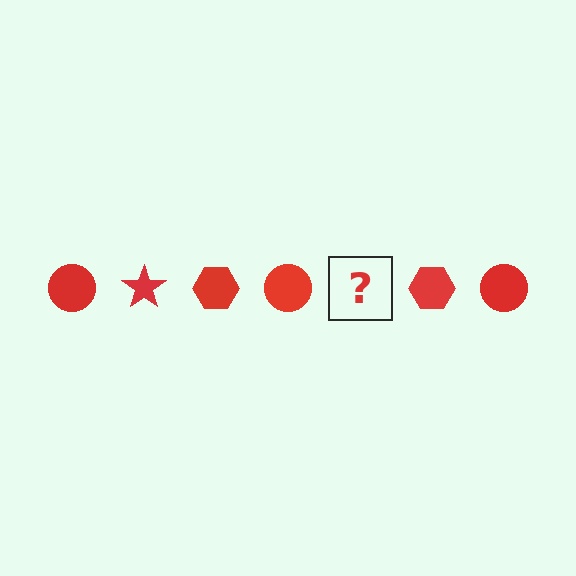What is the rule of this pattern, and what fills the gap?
The rule is that the pattern cycles through circle, star, hexagon shapes in red. The gap should be filled with a red star.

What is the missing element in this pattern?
The missing element is a red star.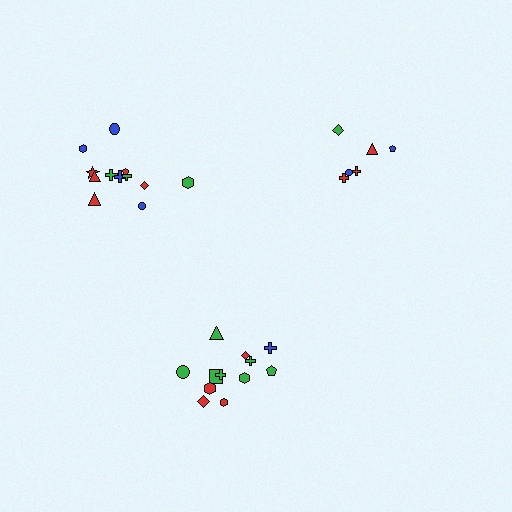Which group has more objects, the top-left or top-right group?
The top-left group.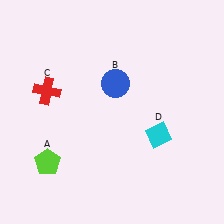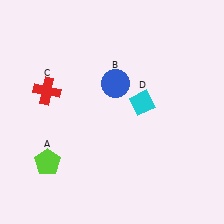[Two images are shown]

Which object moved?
The cyan diamond (D) moved up.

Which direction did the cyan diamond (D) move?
The cyan diamond (D) moved up.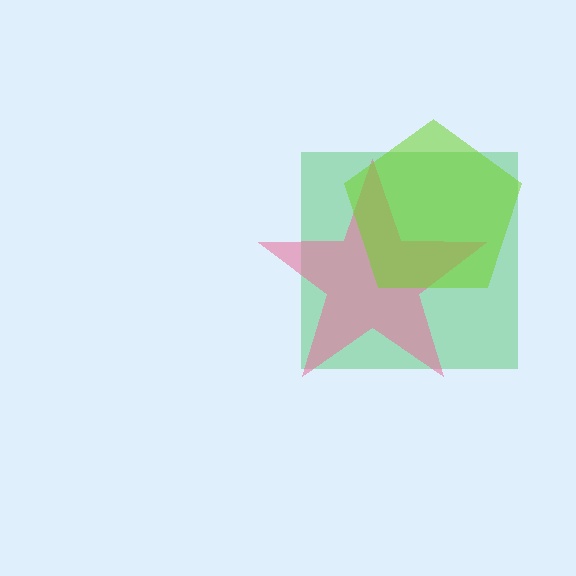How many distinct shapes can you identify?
There are 3 distinct shapes: a green square, a pink star, a lime pentagon.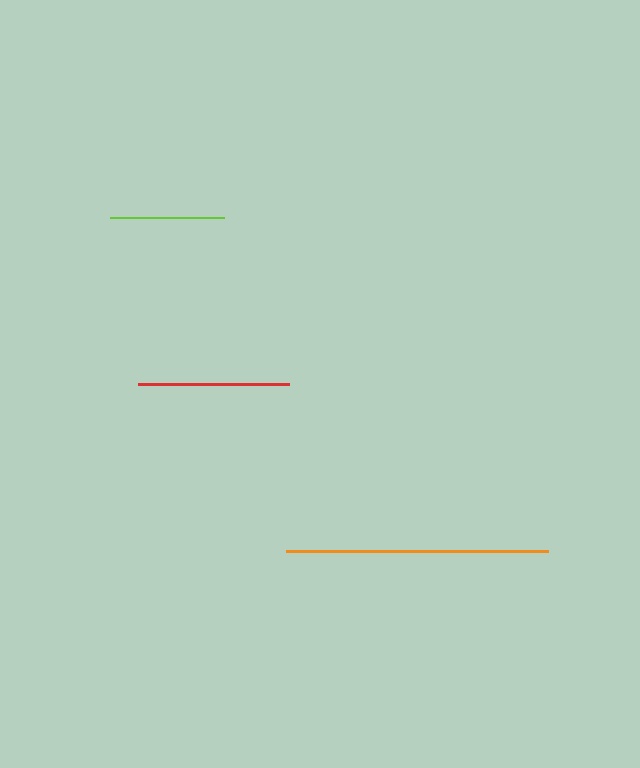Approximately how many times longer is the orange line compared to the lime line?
The orange line is approximately 2.3 times the length of the lime line.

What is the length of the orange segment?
The orange segment is approximately 262 pixels long.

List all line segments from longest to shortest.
From longest to shortest: orange, red, lime.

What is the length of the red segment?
The red segment is approximately 151 pixels long.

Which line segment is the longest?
The orange line is the longest at approximately 262 pixels.